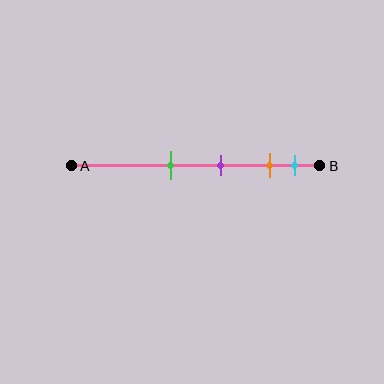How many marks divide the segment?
There are 4 marks dividing the segment.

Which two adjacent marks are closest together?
The orange and cyan marks are the closest adjacent pair.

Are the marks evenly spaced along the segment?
No, the marks are not evenly spaced.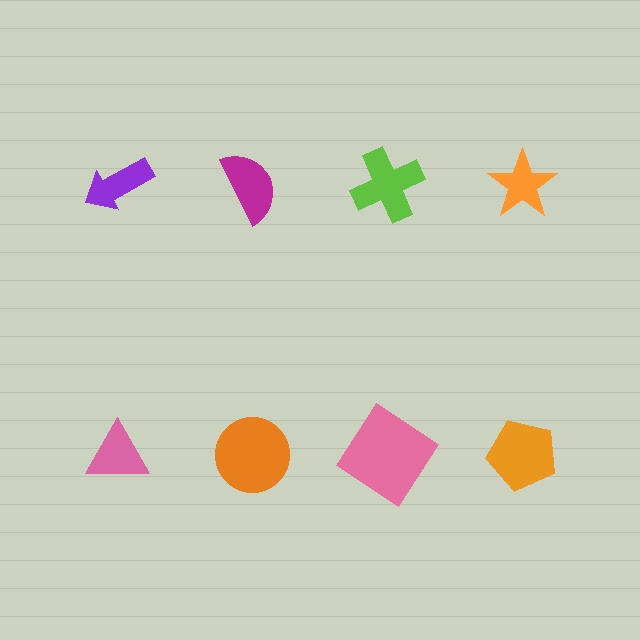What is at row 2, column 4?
An orange pentagon.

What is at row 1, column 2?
A magenta semicircle.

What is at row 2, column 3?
A pink diamond.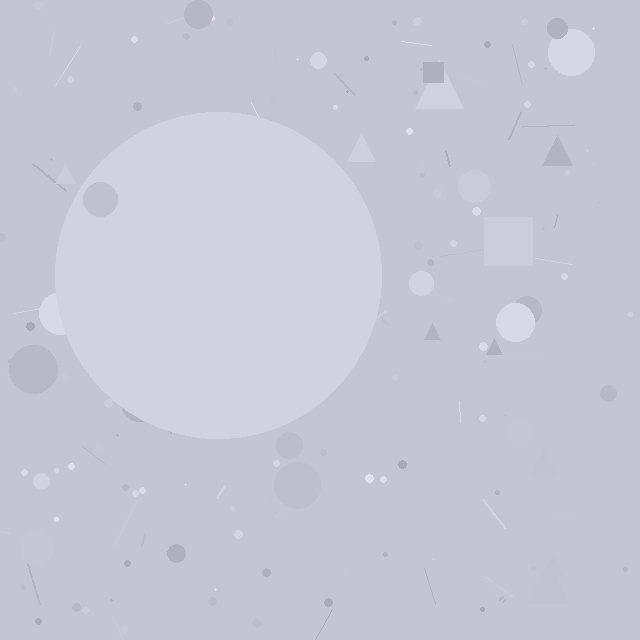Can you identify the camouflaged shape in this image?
The camouflaged shape is a circle.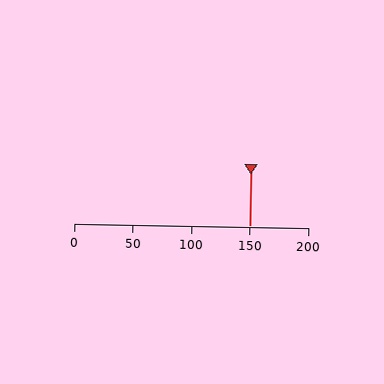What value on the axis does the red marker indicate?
The marker indicates approximately 150.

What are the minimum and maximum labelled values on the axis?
The axis runs from 0 to 200.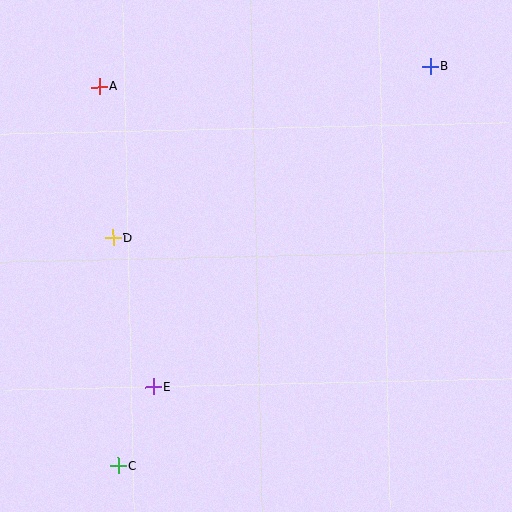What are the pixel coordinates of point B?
Point B is at (430, 67).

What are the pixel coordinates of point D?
Point D is at (113, 238).